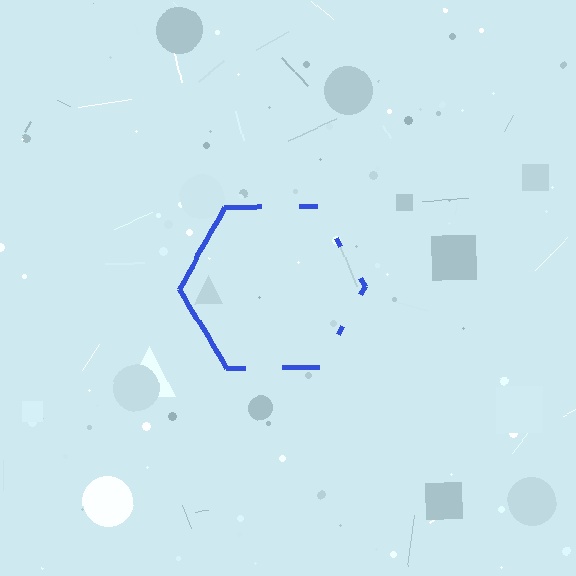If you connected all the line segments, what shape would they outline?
They would outline a hexagon.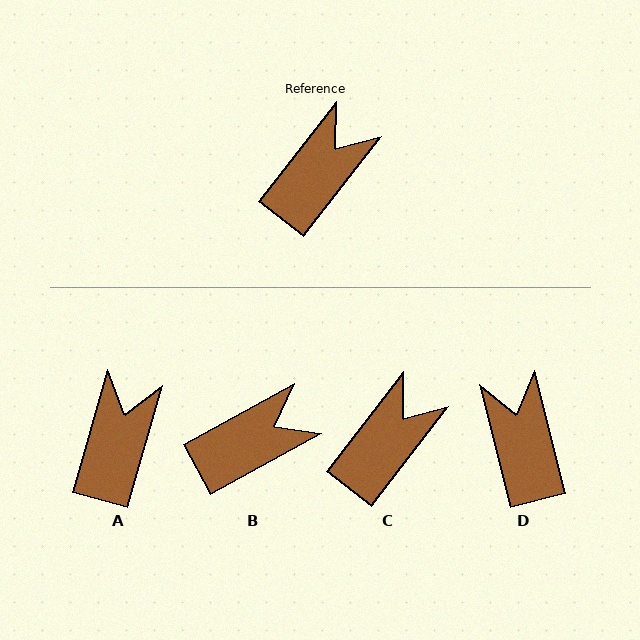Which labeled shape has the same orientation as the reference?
C.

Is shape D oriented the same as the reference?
No, it is off by about 52 degrees.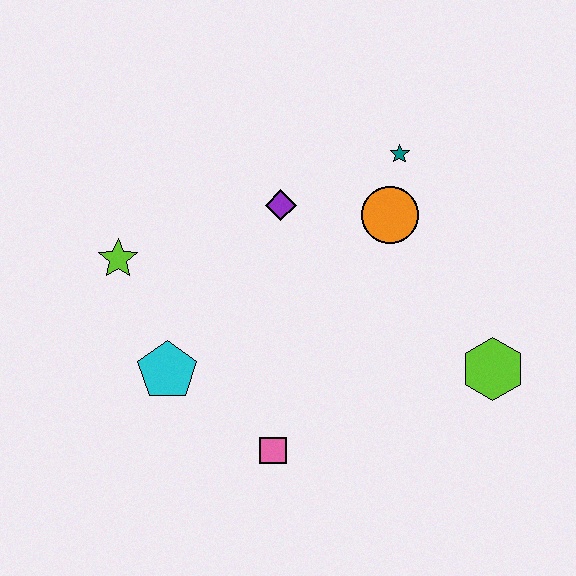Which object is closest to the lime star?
The cyan pentagon is closest to the lime star.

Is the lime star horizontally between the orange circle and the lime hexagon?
No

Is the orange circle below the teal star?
Yes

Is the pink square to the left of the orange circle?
Yes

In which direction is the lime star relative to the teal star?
The lime star is to the left of the teal star.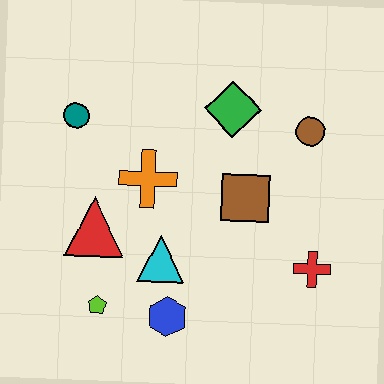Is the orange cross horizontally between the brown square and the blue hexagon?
No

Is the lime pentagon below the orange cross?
Yes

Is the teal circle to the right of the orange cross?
No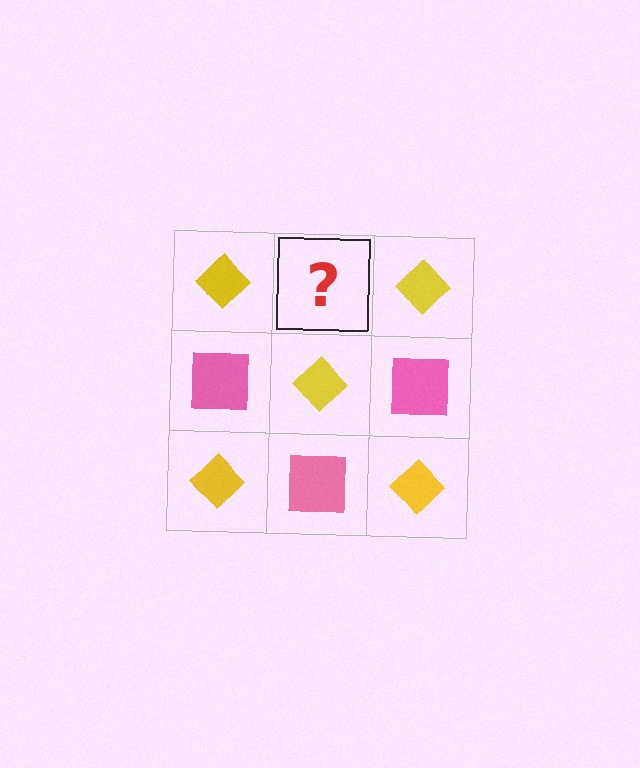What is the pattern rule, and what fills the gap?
The rule is that it alternates yellow diamond and pink square in a checkerboard pattern. The gap should be filled with a pink square.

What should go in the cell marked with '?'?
The missing cell should contain a pink square.